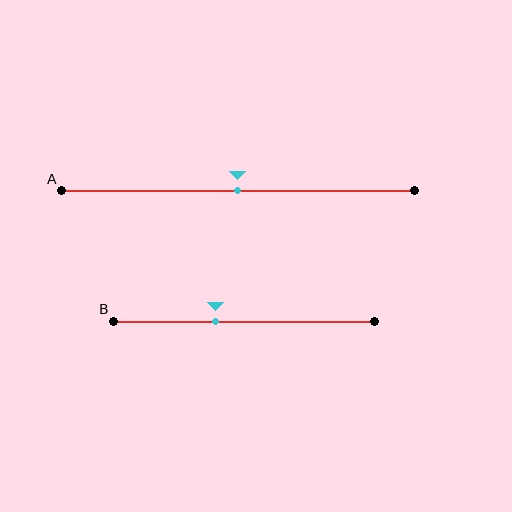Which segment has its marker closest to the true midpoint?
Segment A has its marker closest to the true midpoint.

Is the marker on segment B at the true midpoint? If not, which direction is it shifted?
No, the marker on segment B is shifted to the left by about 11% of the segment length.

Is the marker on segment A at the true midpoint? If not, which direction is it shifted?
Yes, the marker on segment A is at the true midpoint.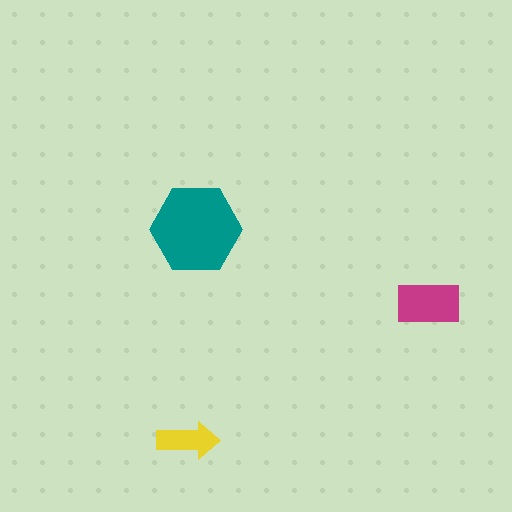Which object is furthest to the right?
The magenta rectangle is rightmost.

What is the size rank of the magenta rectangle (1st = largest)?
2nd.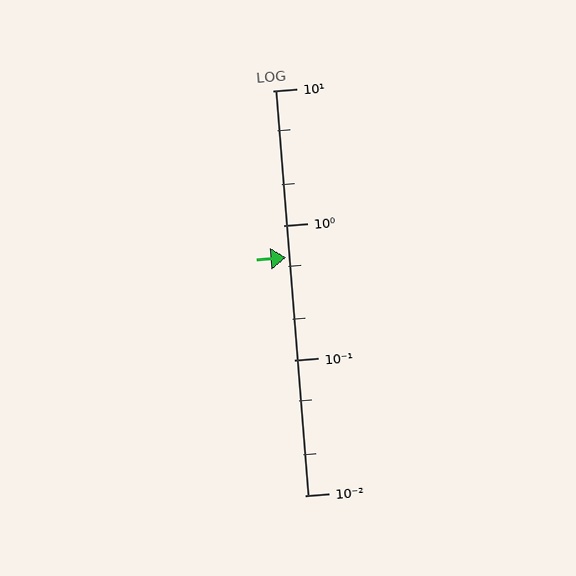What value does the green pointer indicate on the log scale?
The pointer indicates approximately 0.58.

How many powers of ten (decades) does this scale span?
The scale spans 3 decades, from 0.01 to 10.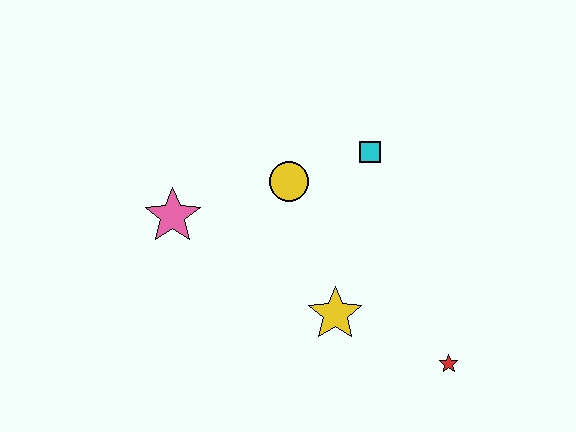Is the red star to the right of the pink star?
Yes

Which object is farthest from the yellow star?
The pink star is farthest from the yellow star.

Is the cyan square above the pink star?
Yes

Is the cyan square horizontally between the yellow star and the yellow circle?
No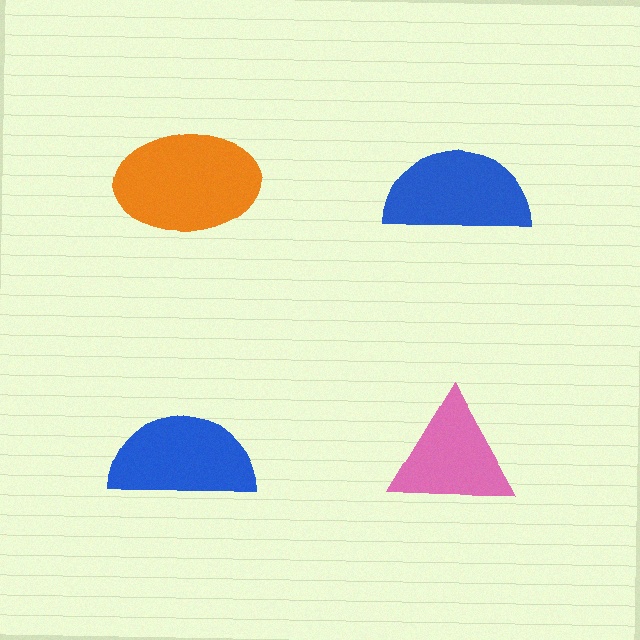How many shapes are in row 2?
2 shapes.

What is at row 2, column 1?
A blue semicircle.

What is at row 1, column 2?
A blue semicircle.